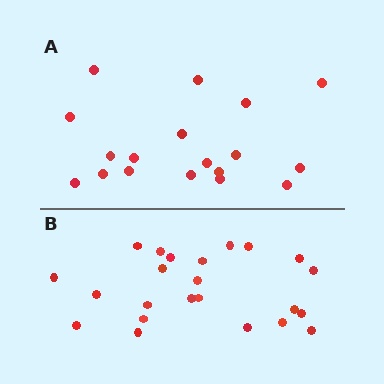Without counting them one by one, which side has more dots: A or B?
Region B (the bottom region) has more dots.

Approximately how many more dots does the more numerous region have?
Region B has about 5 more dots than region A.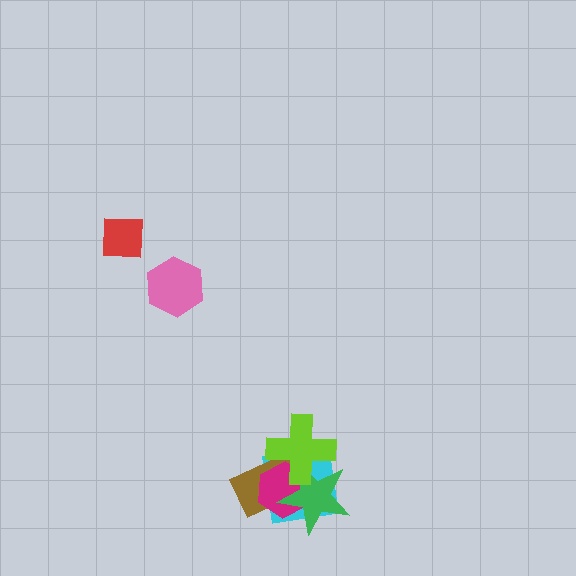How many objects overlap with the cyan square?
4 objects overlap with the cyan square.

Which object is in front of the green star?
The lime cross is in front of the green star.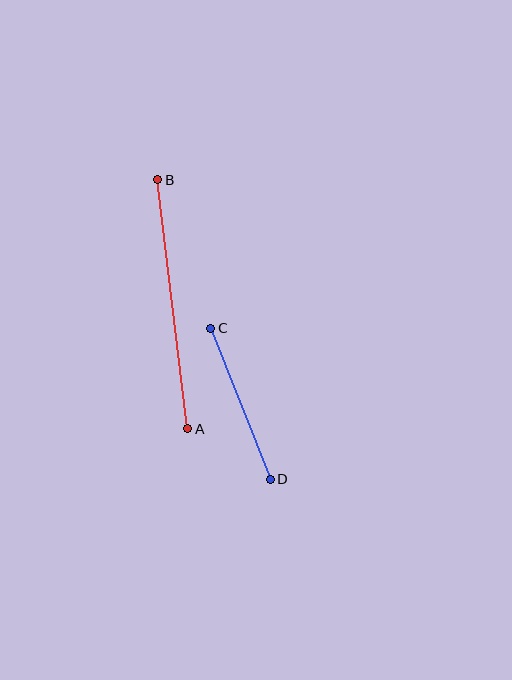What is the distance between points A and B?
The distance is approximately 251 pixels.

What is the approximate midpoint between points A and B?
The midpoint is at approximately (173, 304) pixels.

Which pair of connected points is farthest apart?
Points A and B are farthest apart.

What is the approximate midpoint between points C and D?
The midpoint is at approximately (241, 404) pixels.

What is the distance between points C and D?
The distance is approximately 162 pixels.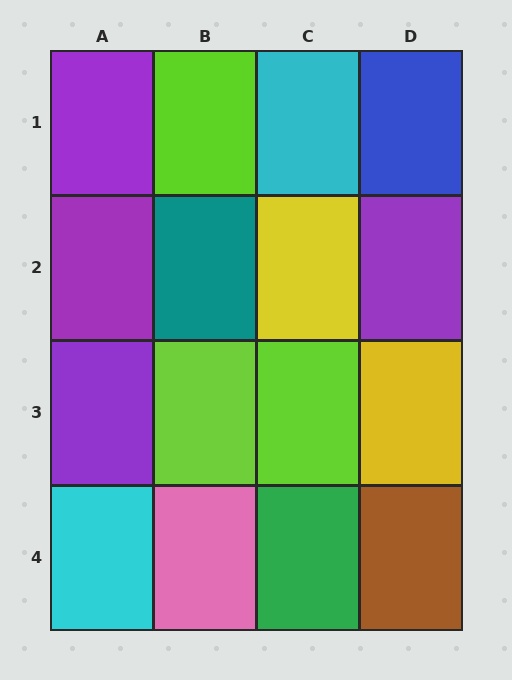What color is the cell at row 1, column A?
Purple.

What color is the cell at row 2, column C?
Yellow.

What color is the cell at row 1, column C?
Cyan.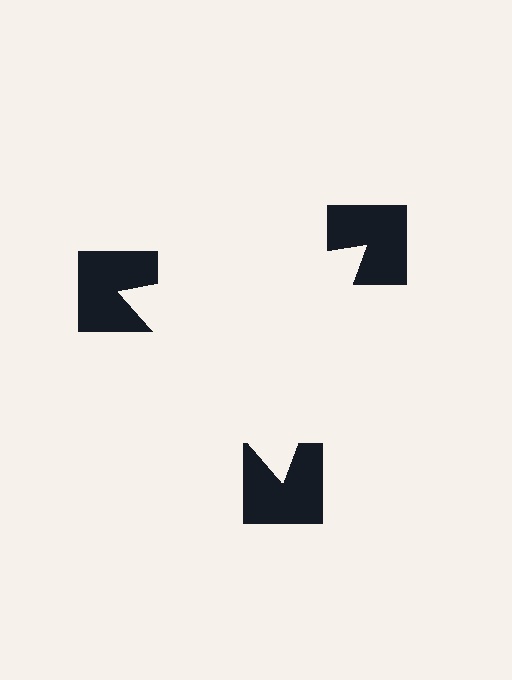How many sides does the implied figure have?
3 sides.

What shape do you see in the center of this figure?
An illusory triangle — its edges are inferred from the aligned wedge cuts in the notched squares, not physically drawn.